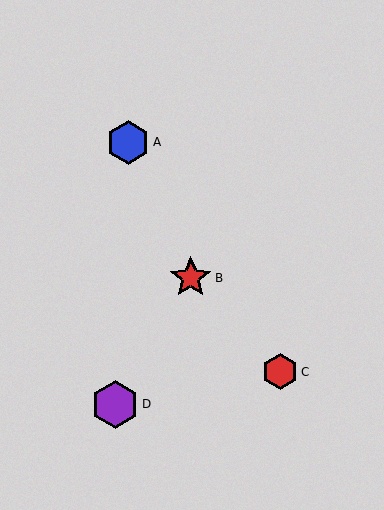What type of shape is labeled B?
Shape B is a red star.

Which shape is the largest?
The purple hexagon (labeled D) is the largest.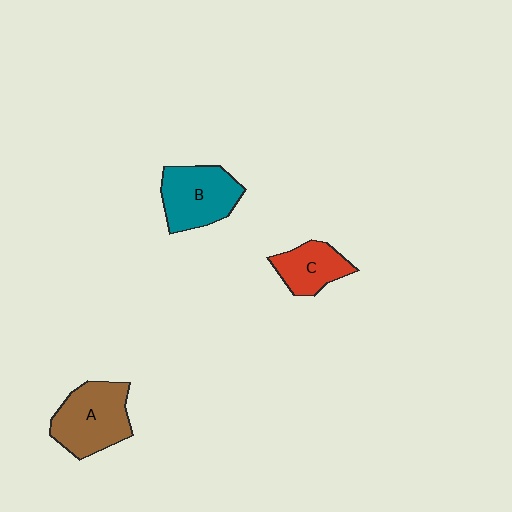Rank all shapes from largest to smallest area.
From largest to smallest: A (brown), B (teal), C (red).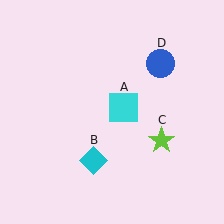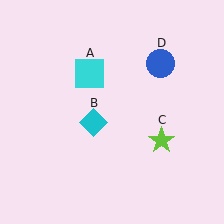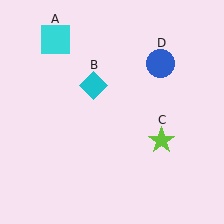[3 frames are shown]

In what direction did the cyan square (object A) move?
The cyan square (object A) moved up and to the left.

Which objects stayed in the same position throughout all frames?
Lime star (object C) and blue circle (object D) remained stationary.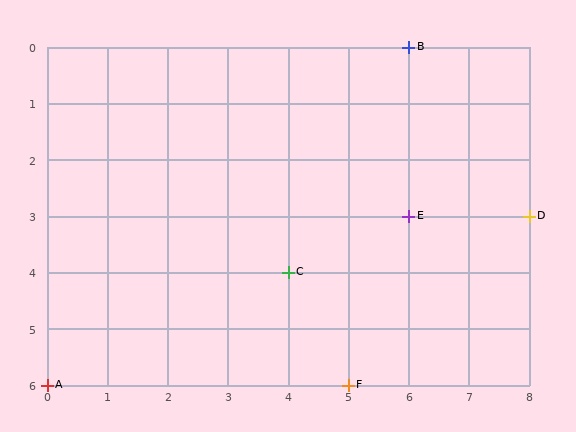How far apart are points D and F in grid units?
Points D and F are 3 columns and 3 rows apart (about 4.2 grid units diagonally).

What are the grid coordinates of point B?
Point B is at grid coordinates (6, 0).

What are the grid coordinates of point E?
Point E is at grid coordinates (6, 3).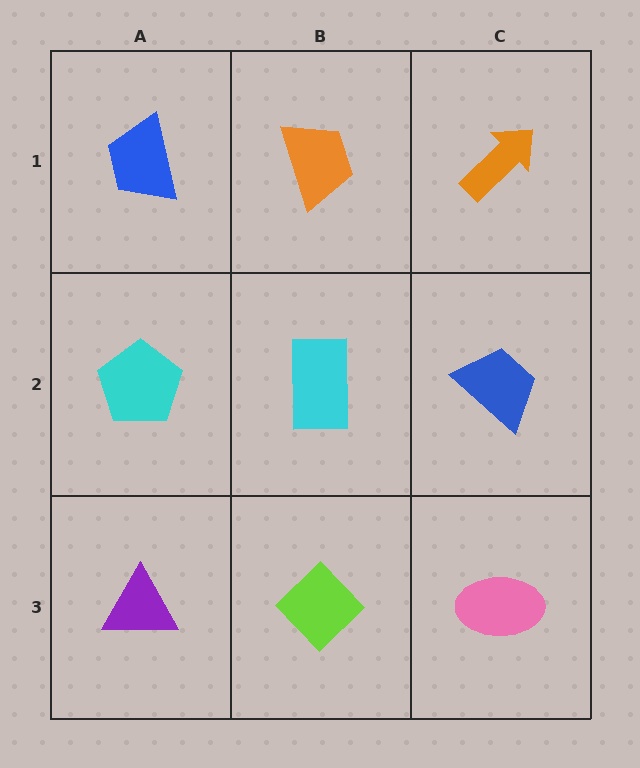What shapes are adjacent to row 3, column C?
A blue trapezoid (row 2, column C), a lime diamond (row 3, column B).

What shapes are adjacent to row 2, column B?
An orange trapezoid (row 1, column B), a lime diamond (row 3, column B), a cyan pentagon (row 2, column A), a blue trapezoid (row 2, column C).